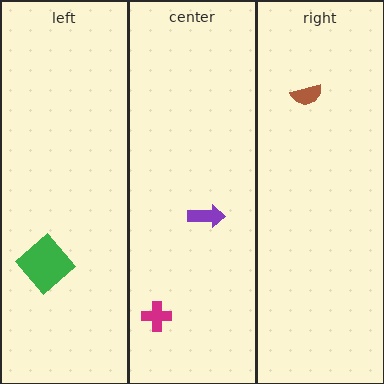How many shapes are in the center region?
2.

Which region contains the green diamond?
The left region.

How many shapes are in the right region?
1.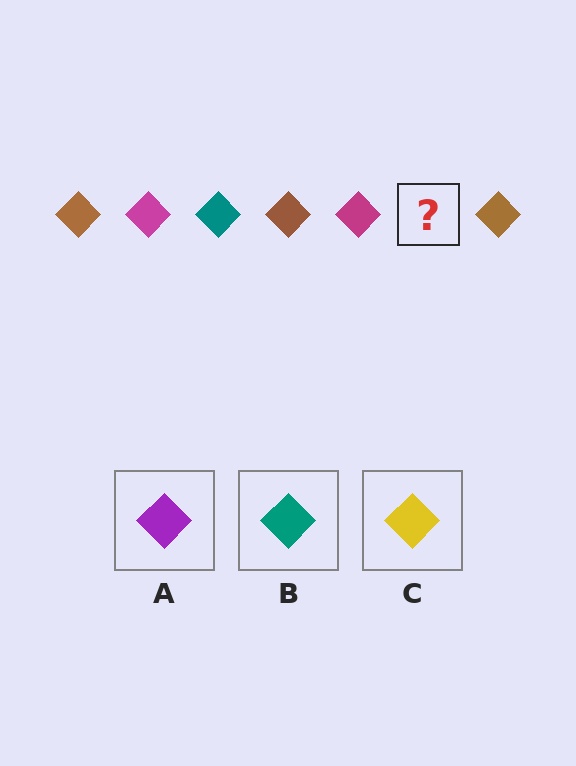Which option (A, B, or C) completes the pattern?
B.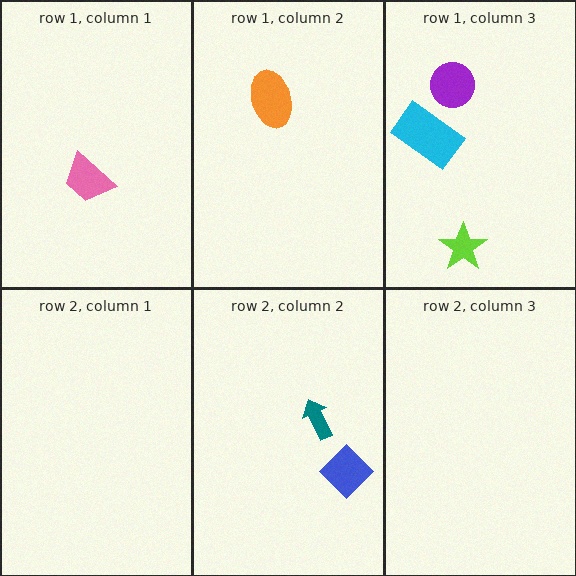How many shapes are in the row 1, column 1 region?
1.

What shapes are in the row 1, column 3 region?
The lime star, the cyan rectangle, the purple circle.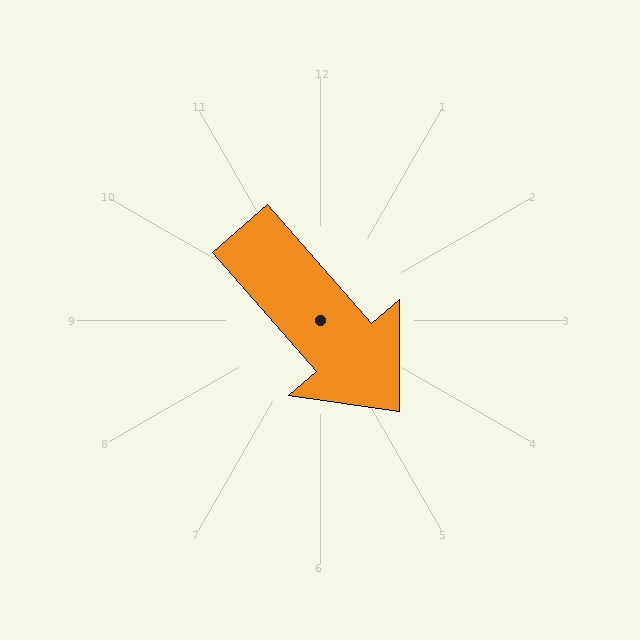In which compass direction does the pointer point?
Southeast.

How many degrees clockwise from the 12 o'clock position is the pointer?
Approximately 139 degrees.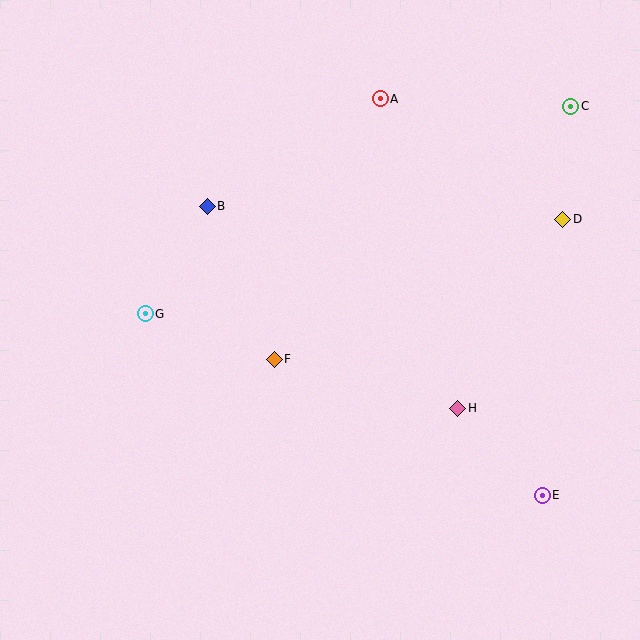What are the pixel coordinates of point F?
Point F is at (274, 359).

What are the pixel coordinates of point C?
Point C is at (571, 106).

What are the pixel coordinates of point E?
Point E is at (542, 495).